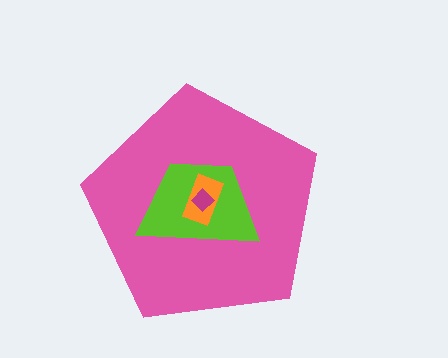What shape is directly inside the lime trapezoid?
The orange rectangle.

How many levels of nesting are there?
4.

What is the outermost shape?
The pink pentagon.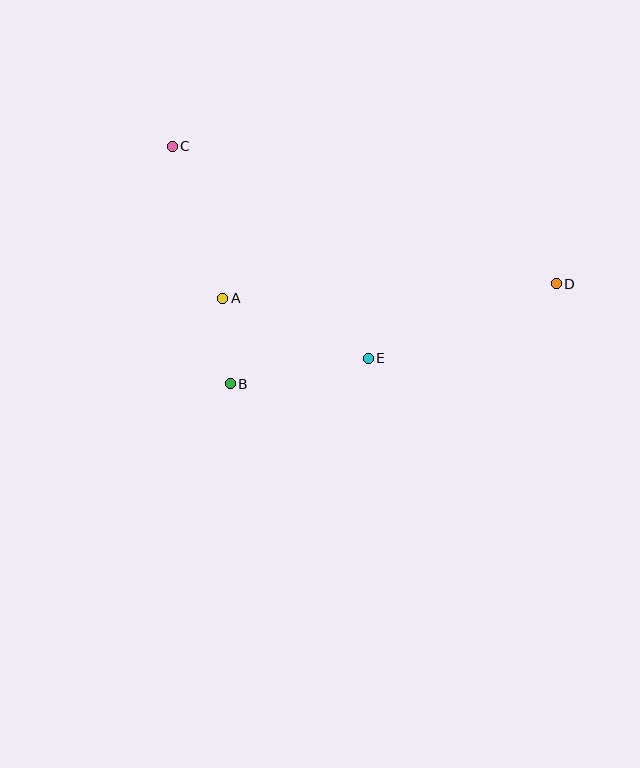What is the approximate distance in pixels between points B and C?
The distance between B and C is approximately 244 pixels.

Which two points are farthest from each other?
Points C and D are farthest from each other.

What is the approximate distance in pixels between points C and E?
The distance between C and E is approximately 289 pixels.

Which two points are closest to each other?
Points A and B are closest to each other.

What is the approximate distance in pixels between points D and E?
The distance between D and E is approximately 202 pixels.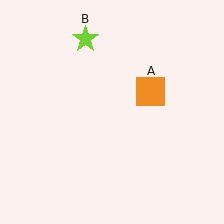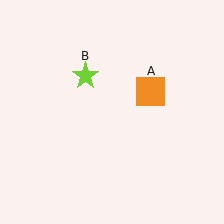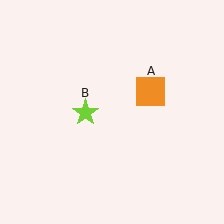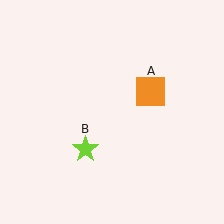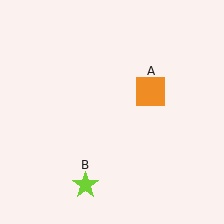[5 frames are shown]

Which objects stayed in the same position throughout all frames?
Orange square (object A) remained stationary.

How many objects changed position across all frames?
1 object changed position: lime star (object B).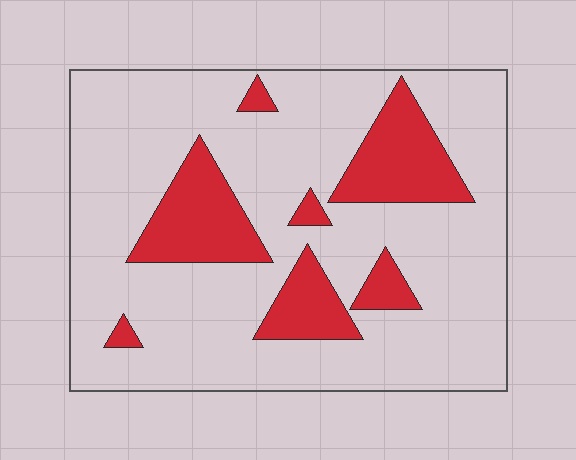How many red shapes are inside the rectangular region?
7.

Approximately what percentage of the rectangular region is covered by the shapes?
Approximately 20%.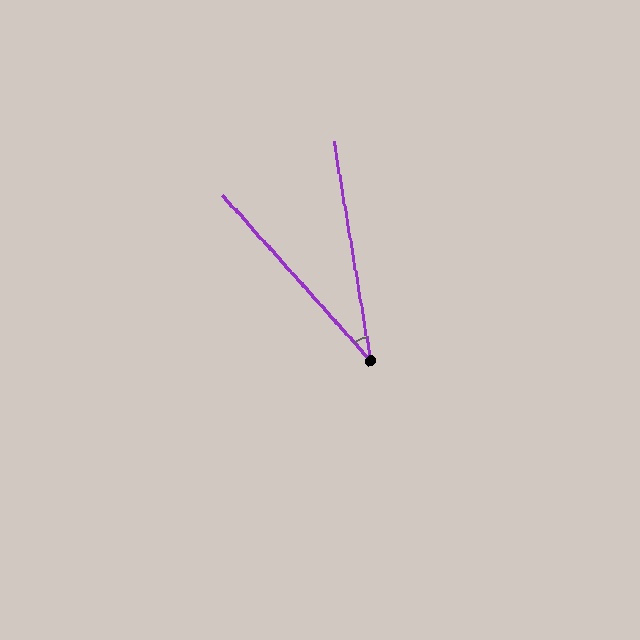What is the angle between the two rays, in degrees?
Approximately 32 degrees.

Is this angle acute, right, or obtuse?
It is acute.